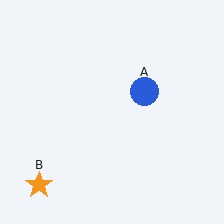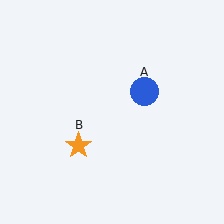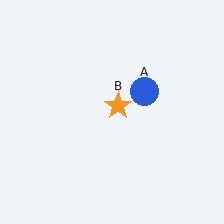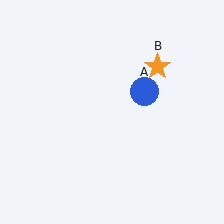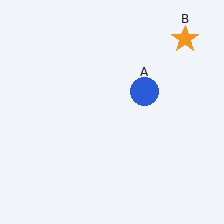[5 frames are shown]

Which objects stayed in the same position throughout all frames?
Blue circle (object A) remained stationary.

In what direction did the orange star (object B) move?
The orange star (object B) moved up and to the right.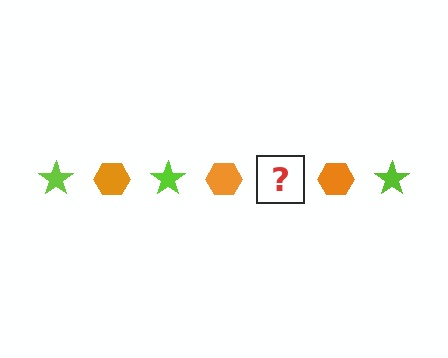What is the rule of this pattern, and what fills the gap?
The rule is that the pattern alternates between lime star and orange hexagon. The gap should be filled with a lime star.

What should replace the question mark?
The question mark should be replaced with a lime star.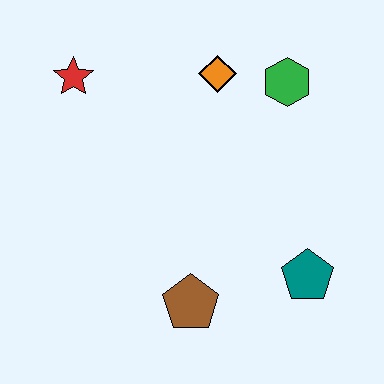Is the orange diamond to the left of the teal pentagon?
Yes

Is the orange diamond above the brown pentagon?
Yes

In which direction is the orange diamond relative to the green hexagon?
The orange diamond is to the left of the green hexagon.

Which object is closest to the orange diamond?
The green hexagon is closest to the orange diamond.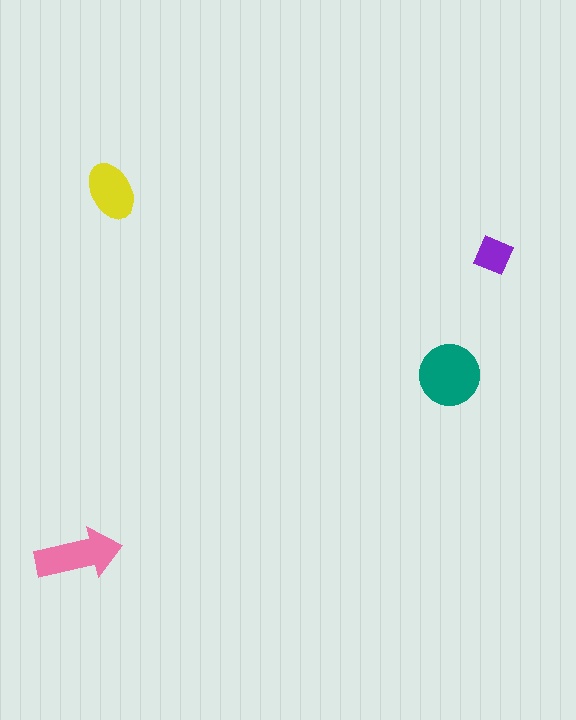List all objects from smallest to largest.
The purple square, the yellow ellipse, the pink arrow, the teal circle.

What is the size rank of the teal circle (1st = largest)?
1st.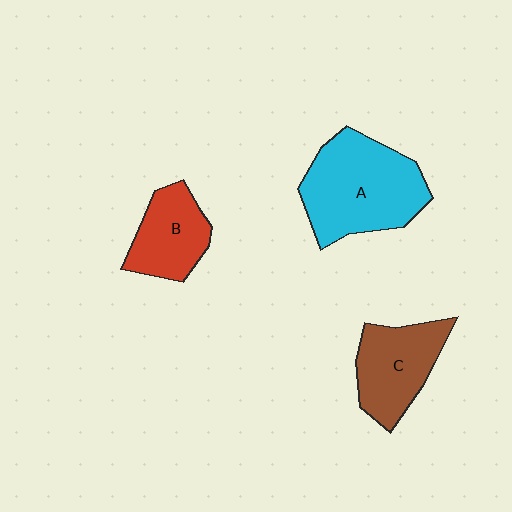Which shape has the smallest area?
Shape B (red).